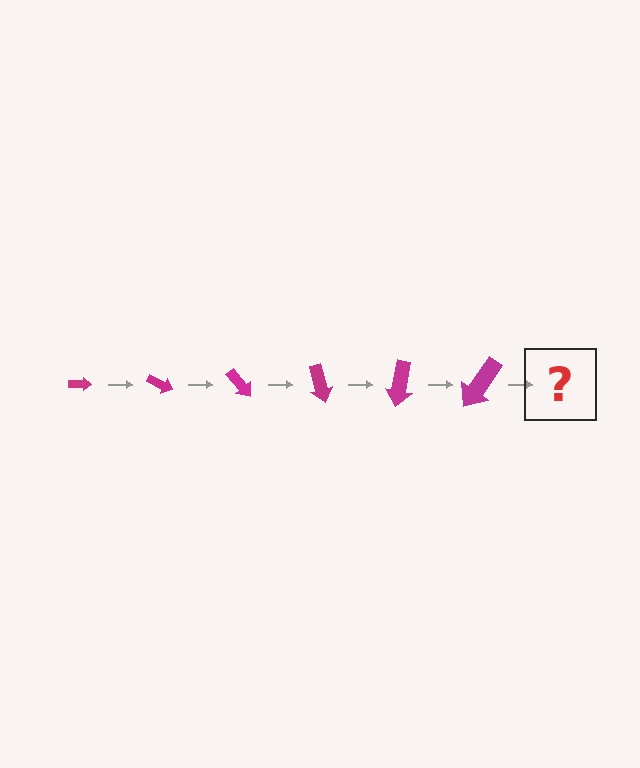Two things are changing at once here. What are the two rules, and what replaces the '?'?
The two rules are that the arrow grows larger each step and it rotates 25 degrees each step. The '?' should be an arrow, larger than the previous one and rotated 150 degrees from the start.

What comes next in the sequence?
The next element should be an arrow, larger than the previous one and rotated 150 degrees from the start.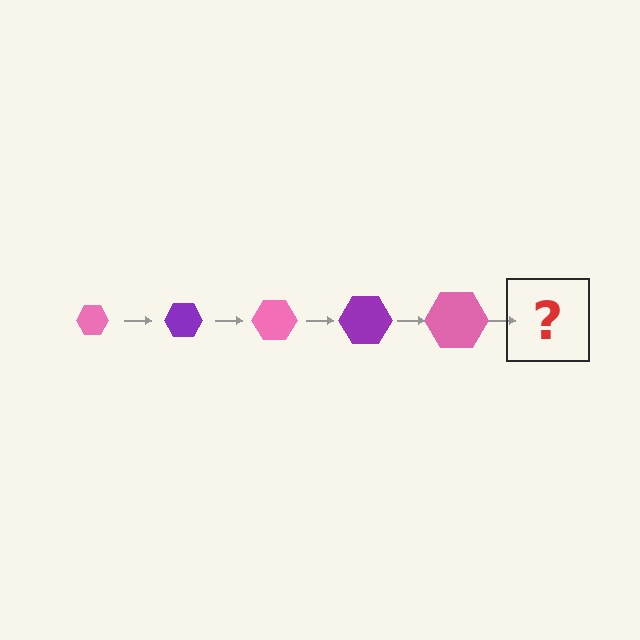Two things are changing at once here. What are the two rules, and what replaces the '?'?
The two rules are that the hexagon grows larger each step and the color cycles through pink and purple. The '?' should be a purple hexagon, larger than the previous one.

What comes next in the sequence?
The next element should be a purple hexagon, larger than the previous one.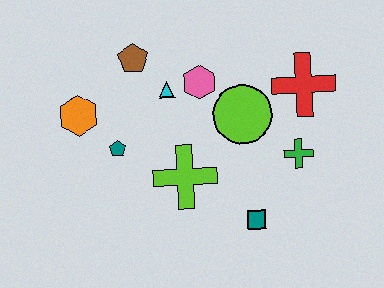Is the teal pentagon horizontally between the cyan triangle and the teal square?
No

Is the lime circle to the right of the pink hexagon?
Yes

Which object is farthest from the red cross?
The orange hexagon is farthest from the red cross.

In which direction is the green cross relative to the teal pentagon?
The green cross is to the right of the teal pentagon.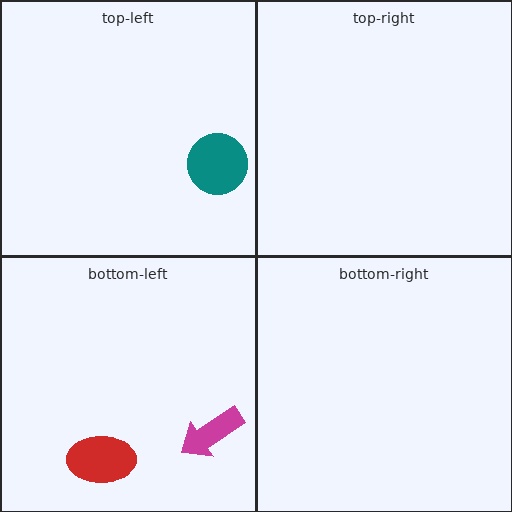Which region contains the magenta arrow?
The bottom-left region.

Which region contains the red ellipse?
The bottom-left region.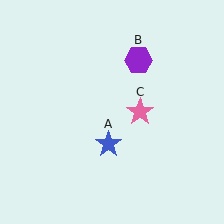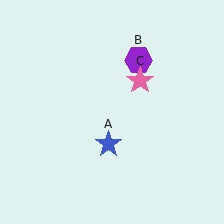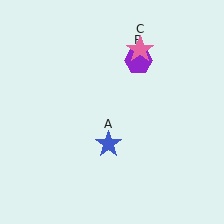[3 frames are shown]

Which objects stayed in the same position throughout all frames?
Blue star (object A) and purple hexagon (object B) remained stationary.